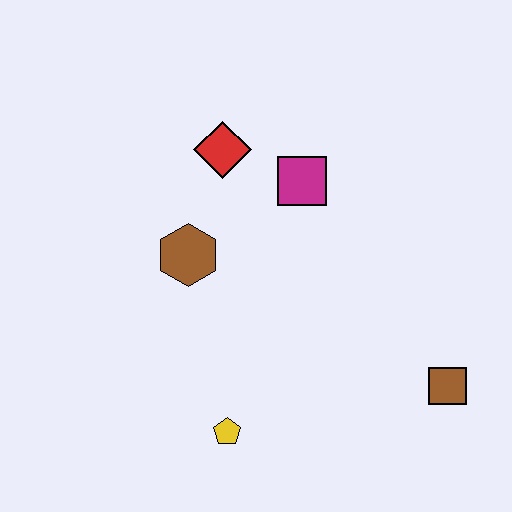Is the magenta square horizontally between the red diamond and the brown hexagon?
No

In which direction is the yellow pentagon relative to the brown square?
The yellow pentagon is to the left of the brown square.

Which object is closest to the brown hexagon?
The red diamond is closest to the brown hexagon.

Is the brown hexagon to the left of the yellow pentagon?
Yes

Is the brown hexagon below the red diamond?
Yes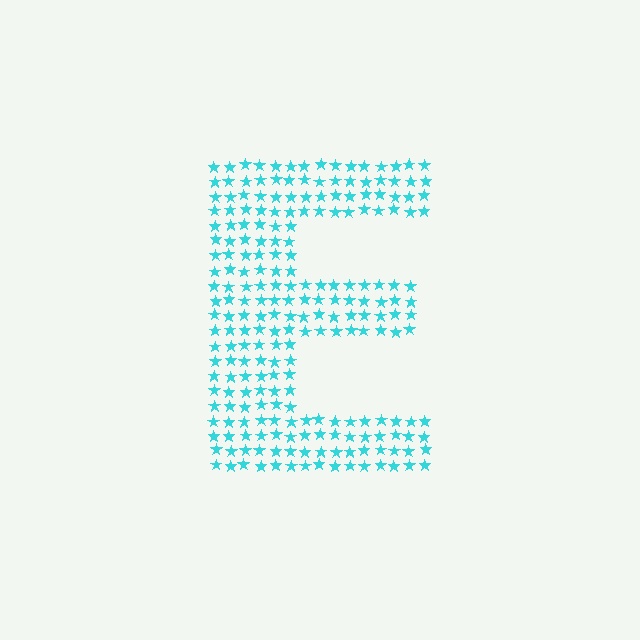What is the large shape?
The large shape is the letter E.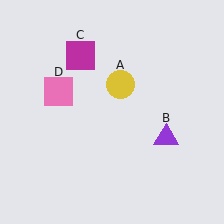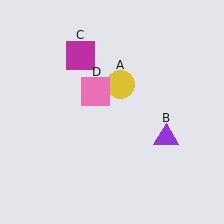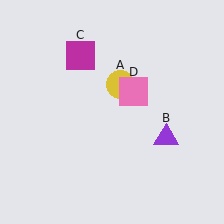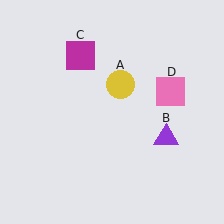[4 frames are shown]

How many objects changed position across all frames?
1 object changed position: pink square (object D).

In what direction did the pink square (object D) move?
The pink square (object D) moved right.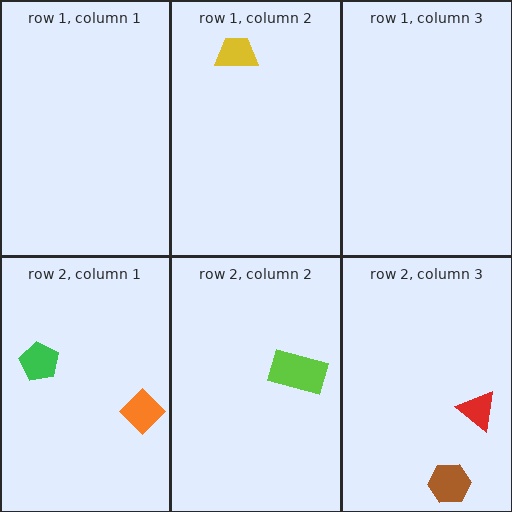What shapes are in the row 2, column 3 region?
The red triangle, the brown hexagon.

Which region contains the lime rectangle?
The row 2, column 2 region.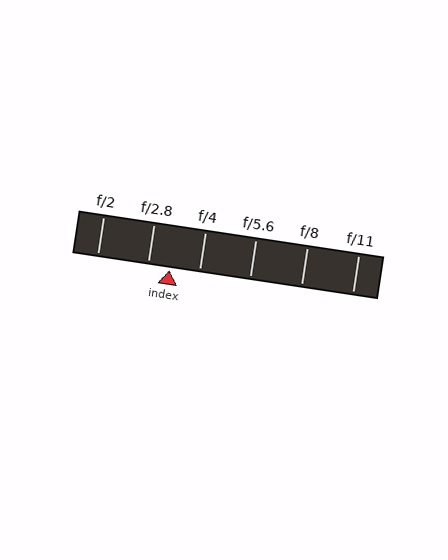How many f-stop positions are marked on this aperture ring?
There are 6 f-stop positions marked.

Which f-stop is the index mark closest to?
The index mark is closest to f/2.8.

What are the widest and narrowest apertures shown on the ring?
The widest aperture shown is f/2 and the narrowest is f/11.